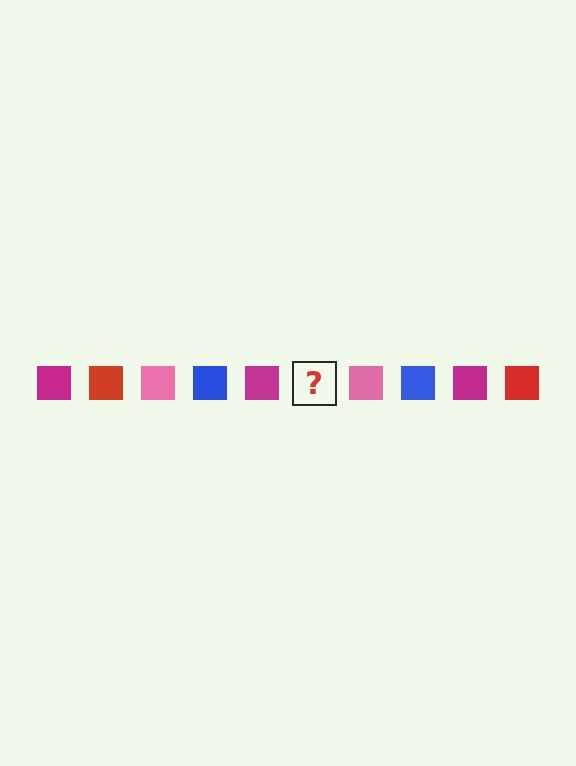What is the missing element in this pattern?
The missing element is a red square.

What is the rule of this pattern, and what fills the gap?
The rule is that the pattern cycles through magenta, red, pink, blue squares. The gap should be filled with a red square.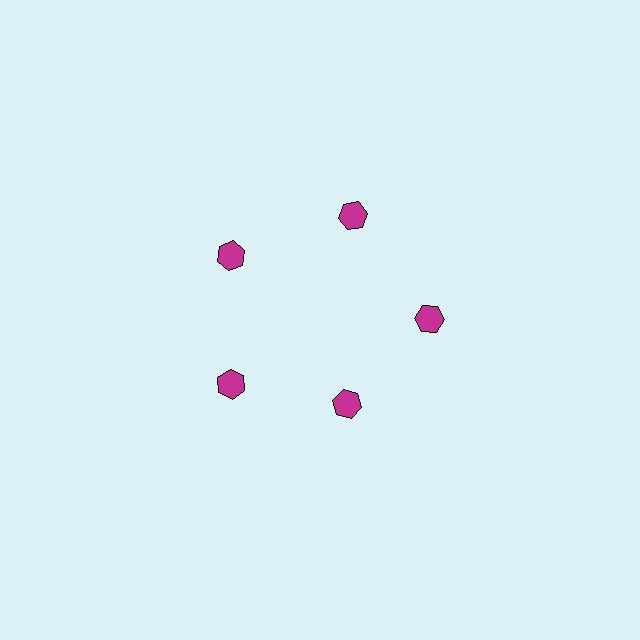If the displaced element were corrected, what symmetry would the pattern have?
It would have 5-fold rotational symmetry — the pattern would map onto itself every 72 degrees.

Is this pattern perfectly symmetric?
No. The 5 magenta hexagons are arranged in a ring, but one element near the 5 o'clock position is pulled inward toward the center, breaking the 5-fold rotational symmetry.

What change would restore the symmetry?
The symmetry would be restored by moving it outward, back onto the ring so that all 5 hexagons sit at equal angles and equal distance from the center.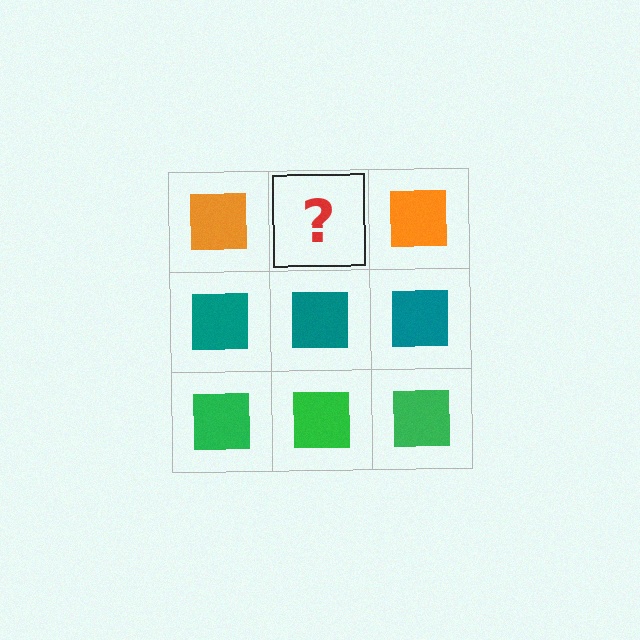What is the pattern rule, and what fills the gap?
The rule is that each row has a consistent color. The gap should be filled with an orange square.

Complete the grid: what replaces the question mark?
The question mark should be replaced with an orange square.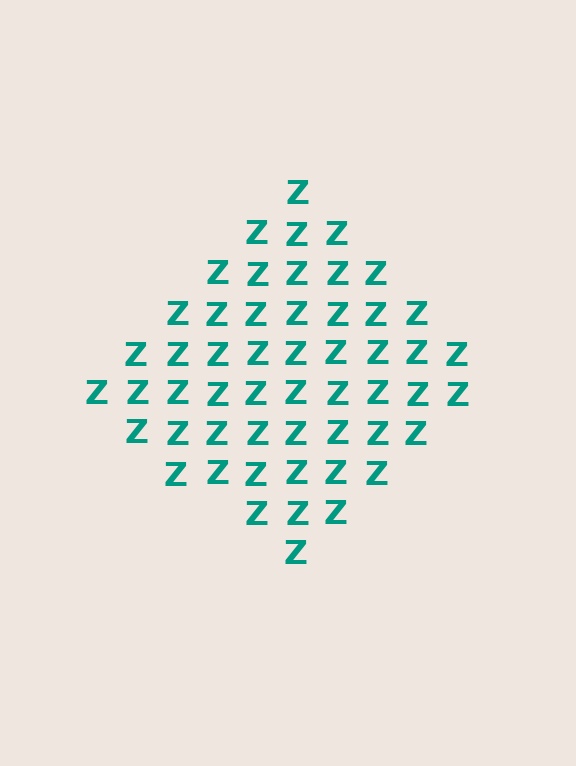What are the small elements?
The small elements are letter Z's.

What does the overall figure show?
The overall figure shows a diamond.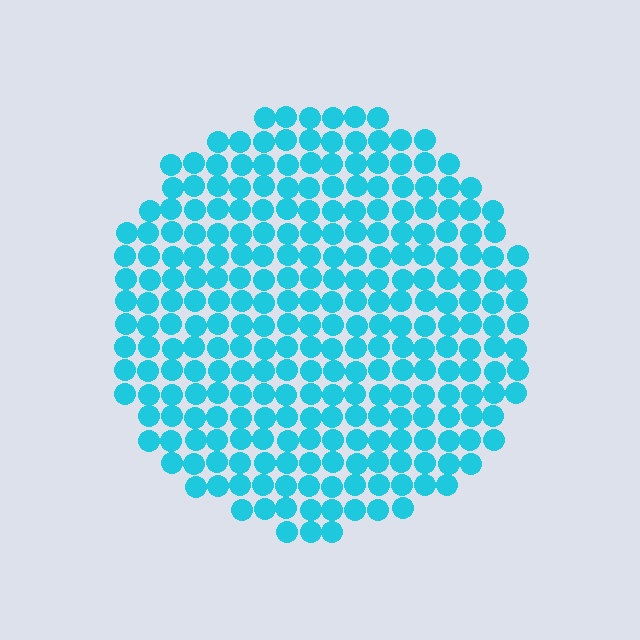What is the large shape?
The large shape is a circle.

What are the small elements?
The small elements are circles.